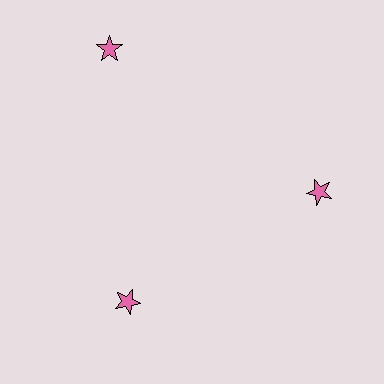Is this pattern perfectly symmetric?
No. The 3 pink stars are arranged in a ring, but one element near the 11 o'clock position is pushed outward from the center, breaking the 3-fold rotational symmetry.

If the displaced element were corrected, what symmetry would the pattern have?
It would have 3-fold rotational symmetry — the pattern would map onto itself every 120 degrees.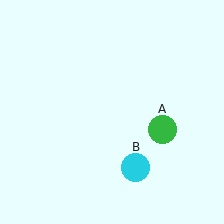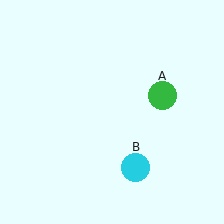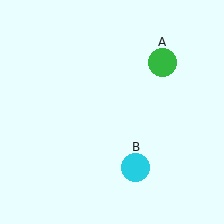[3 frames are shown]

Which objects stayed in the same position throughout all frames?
Cyan circle (object B) remained stationary.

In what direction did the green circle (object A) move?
The green circle (object A) moved up.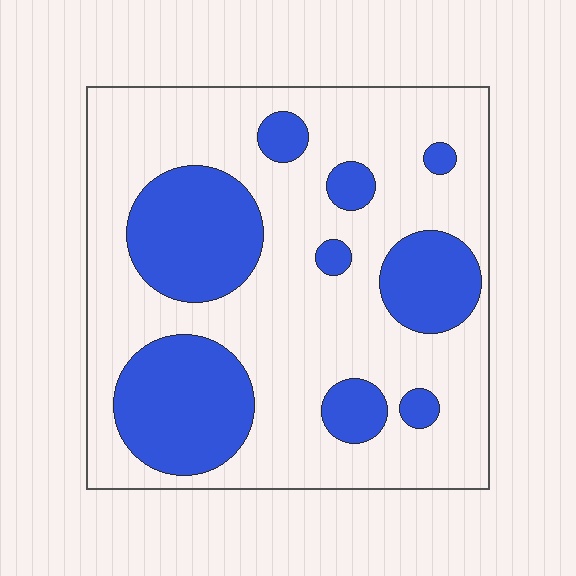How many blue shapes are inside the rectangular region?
9.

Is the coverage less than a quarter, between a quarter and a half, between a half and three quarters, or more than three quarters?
Between a quarter and a half.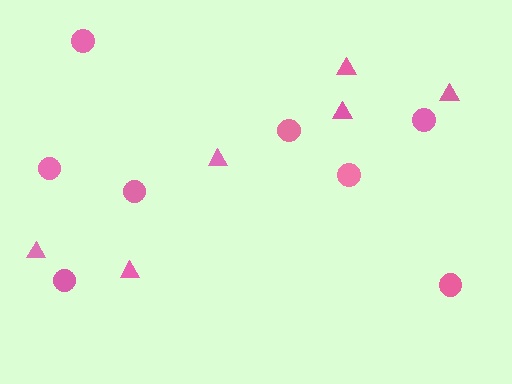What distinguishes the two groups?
There are 2 groups: one group of circles (8) and one group of triangles (6).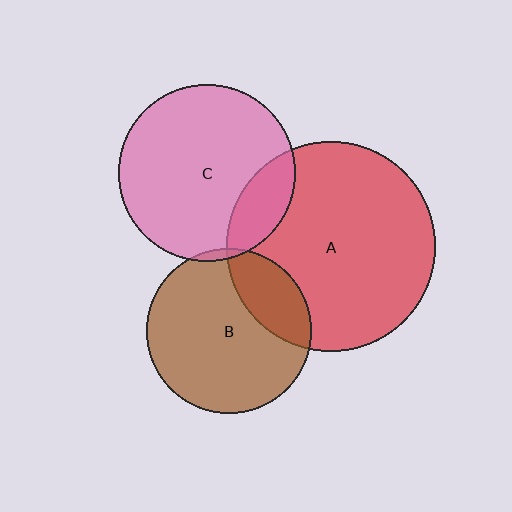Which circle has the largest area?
Circle A (red).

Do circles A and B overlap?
Yes.